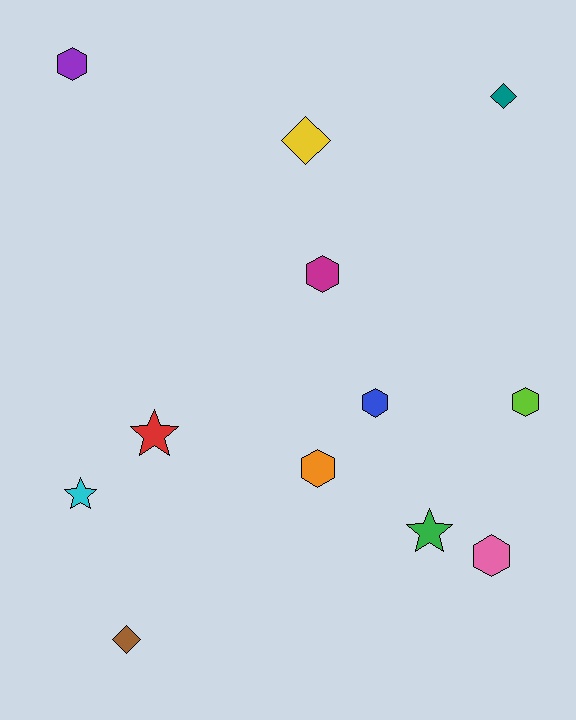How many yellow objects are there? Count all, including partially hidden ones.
There is 1 yellow object.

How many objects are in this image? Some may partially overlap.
There are 12 objects.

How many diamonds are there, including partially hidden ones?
There are 3 diamonds.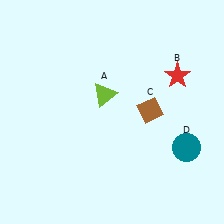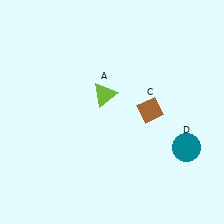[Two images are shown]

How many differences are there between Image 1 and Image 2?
There is 1 difference between the two images.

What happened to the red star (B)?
The red star (B) was removed in Image 2. It was in the top-right area of Image 1.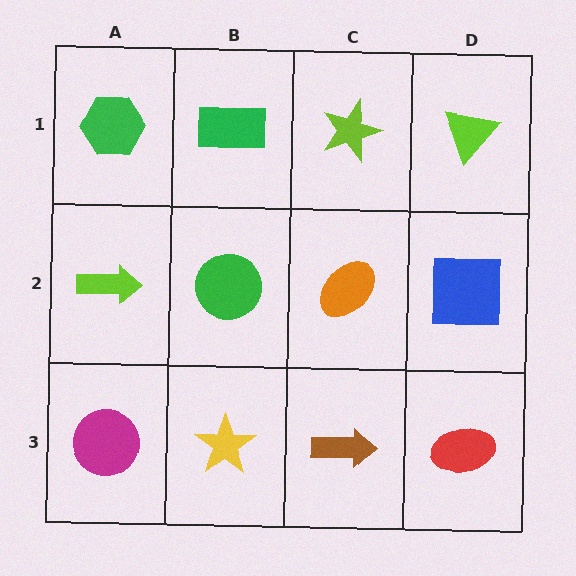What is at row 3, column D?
A red ellipse.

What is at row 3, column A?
A magenta circle.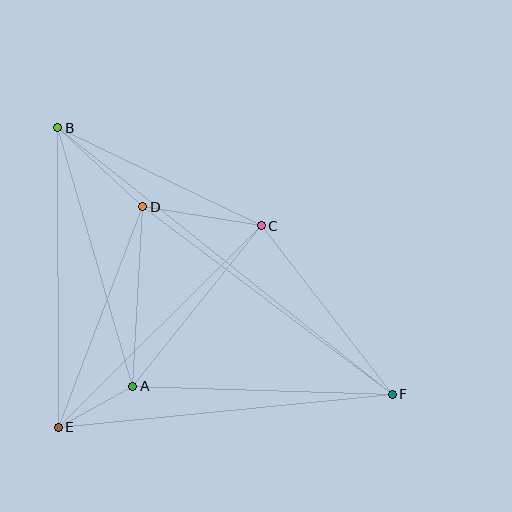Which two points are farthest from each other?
Points B and F are farthest from each other.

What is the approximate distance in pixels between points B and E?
The distance between B and E is approximately 299 pixels.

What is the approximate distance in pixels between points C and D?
The distance between C and D is approximately 120 pixels.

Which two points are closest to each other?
Points A and E are closest to each other.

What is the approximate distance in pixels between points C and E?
The distance between C and E is approximately 286 pixels.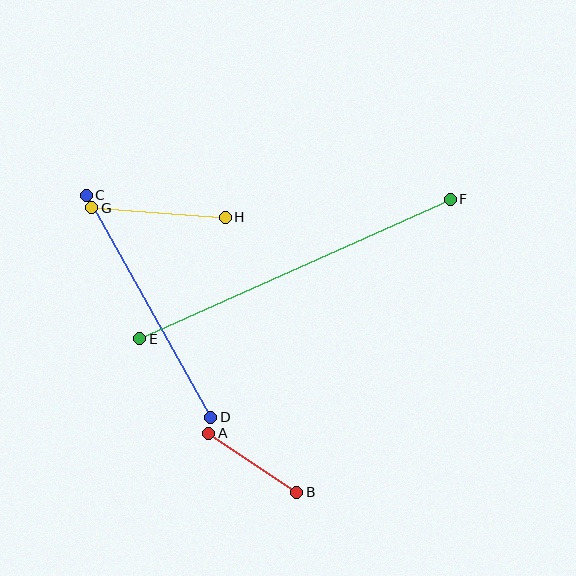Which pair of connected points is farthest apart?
Points E and F are farthest apart.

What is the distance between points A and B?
The distance is approximately 106 pixels.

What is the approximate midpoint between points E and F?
The midpoint is at approximately (295, 269) pixels.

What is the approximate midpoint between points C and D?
The midpoint is at approximately (149, 306) pixels.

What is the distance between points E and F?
The distance is approximately 341 pixels.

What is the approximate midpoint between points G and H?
The midpoint is at approximately (158, 212) pixels.